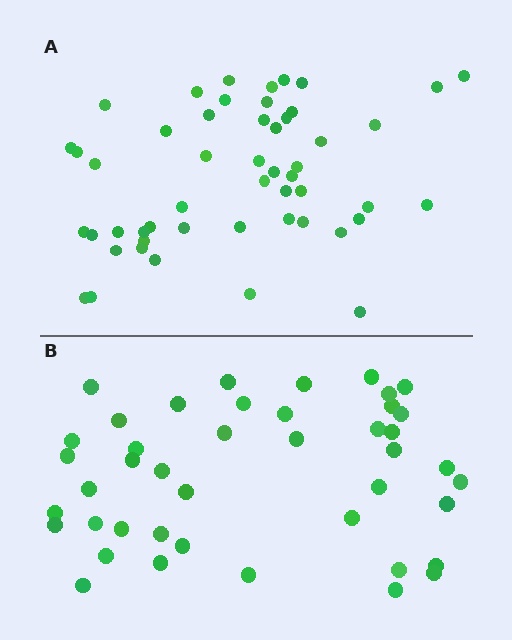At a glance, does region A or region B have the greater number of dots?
Region A (the top region) has more dots.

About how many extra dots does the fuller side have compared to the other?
Region A has roughly 8 or so more dots than region B.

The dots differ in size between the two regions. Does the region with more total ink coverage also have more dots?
No. Region B has more total ink coverage because its dots are larger, but region A actually contains more individual dots. Total area can be misleading — the number of items is what matters here.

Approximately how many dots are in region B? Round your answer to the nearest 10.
About 40 dots. (The exact count is 43, which rounds to 40.)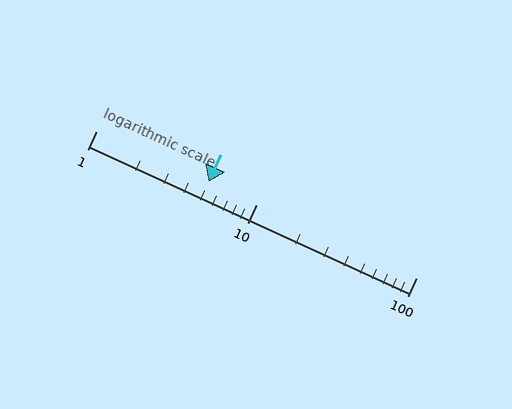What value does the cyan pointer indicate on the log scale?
The pointer indicates approximately 5.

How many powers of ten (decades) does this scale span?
The scale spans 2 decades, from 1 to 100.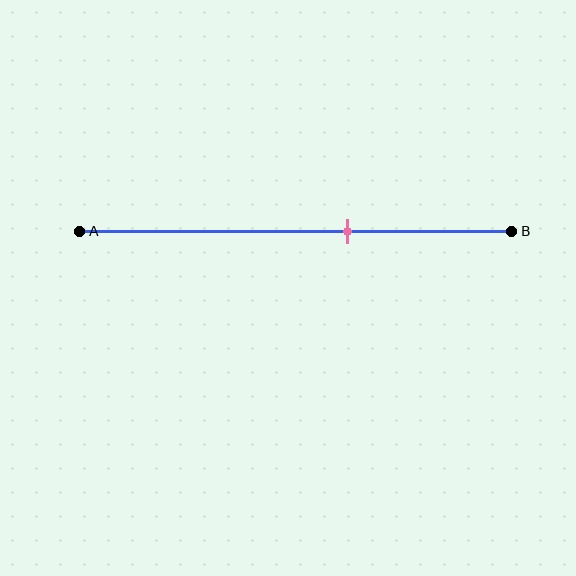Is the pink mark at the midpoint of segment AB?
No, the mark is at about 60% from A, not at the 50% midpoint.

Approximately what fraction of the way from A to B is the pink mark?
The pink mark is approximately 60% of the way from A to B.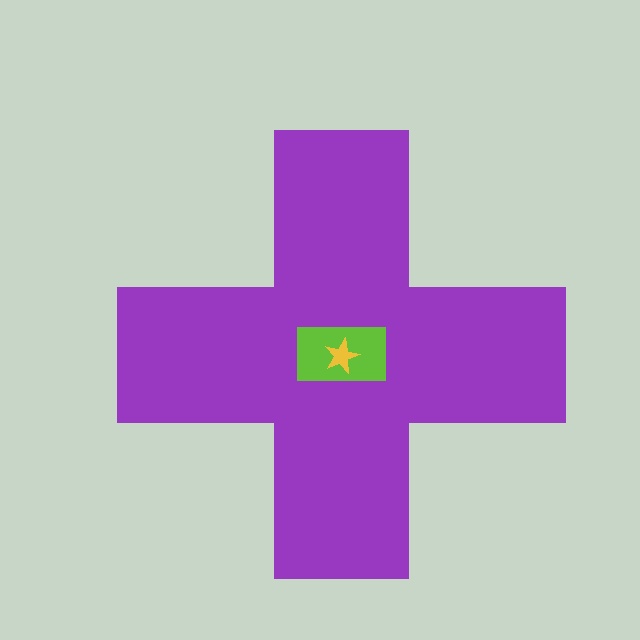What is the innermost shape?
The yellow star.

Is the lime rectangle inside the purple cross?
Yes.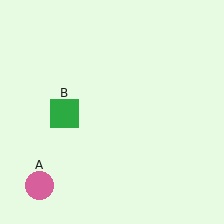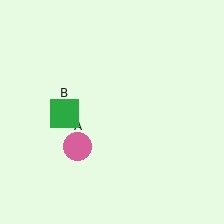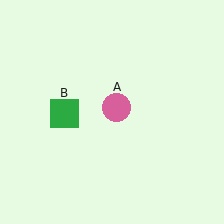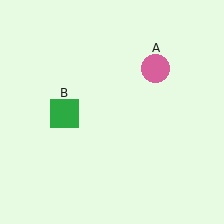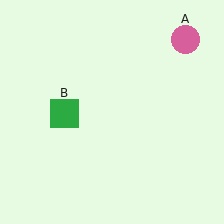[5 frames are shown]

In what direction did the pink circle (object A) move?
The pink circle (object A) moved up and to the right.